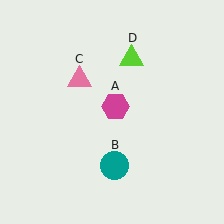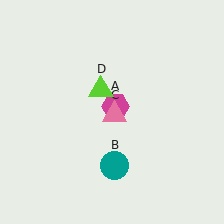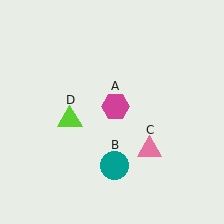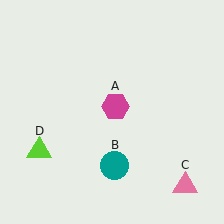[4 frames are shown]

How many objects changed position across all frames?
2 objects changed position: pink triangle (object C), lime triangle (object D).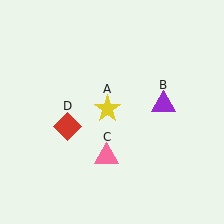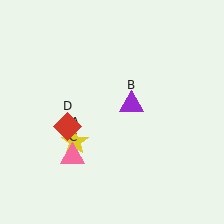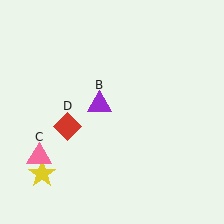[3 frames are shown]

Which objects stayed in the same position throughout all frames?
Red diamond (object D) remained stationary.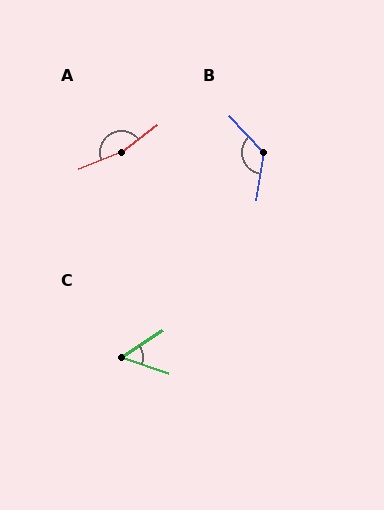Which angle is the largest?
A, at approximately 164 degrees.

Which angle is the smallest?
C, at approximately 53 degrees.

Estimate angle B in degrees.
Approximately 129 degrees.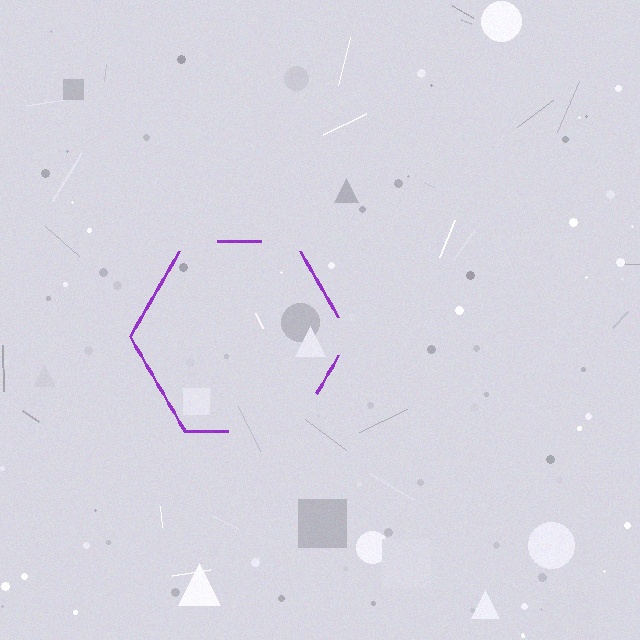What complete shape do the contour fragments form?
The contour fragments form a hexagon.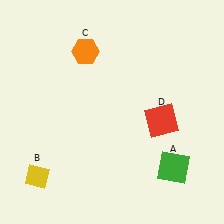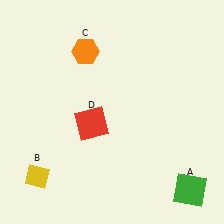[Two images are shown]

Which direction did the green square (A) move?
The green square (A) moved down.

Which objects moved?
The objects that moved are: the green square (A), the red square (D).